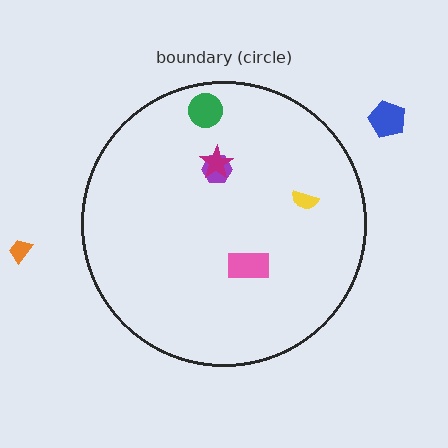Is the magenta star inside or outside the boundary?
Inside.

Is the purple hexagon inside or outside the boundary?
Inside.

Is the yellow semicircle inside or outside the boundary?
Inside.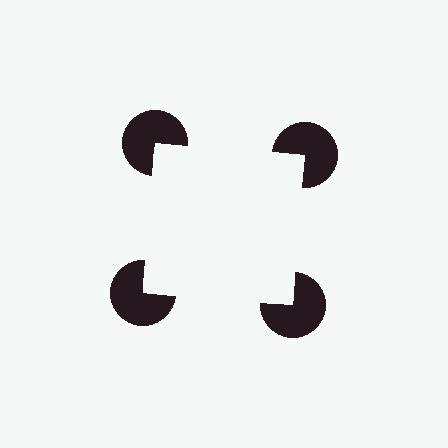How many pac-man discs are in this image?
There are 4 — one at each vertex of the illusory square.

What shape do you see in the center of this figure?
An illusory square — its edges are inferred from the aligned wedge cuts in the pac-man discs, not physically drawn.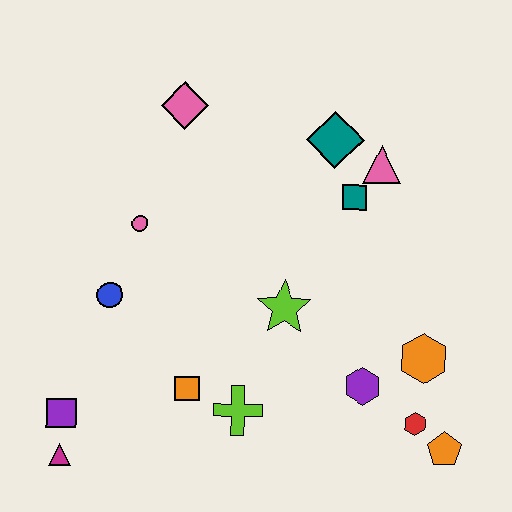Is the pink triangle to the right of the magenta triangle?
Yes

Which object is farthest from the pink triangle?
The magenta triangle is farthest from the pink triangle.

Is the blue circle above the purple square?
Yes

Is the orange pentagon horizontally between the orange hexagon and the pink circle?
No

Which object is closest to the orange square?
The lime cross is closest to the orange square.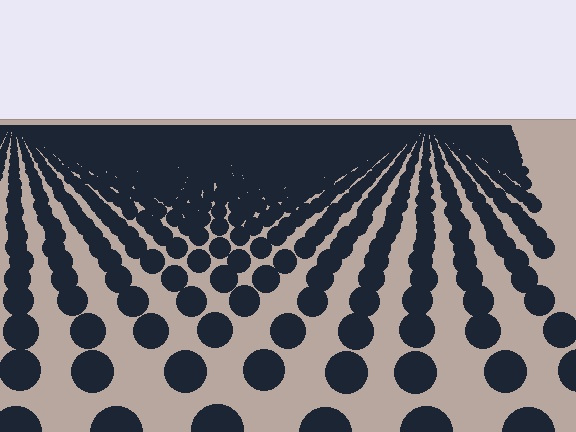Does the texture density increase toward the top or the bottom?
Density increases toward the top.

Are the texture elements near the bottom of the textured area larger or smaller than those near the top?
Larger. Near the bottom, elements are closer to the viewer and appear at a bigger on-screen size.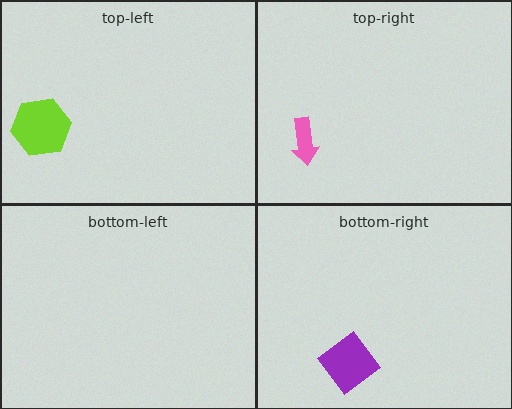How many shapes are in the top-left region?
1.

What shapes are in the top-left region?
The lime hexagon.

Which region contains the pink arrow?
The top-right region.